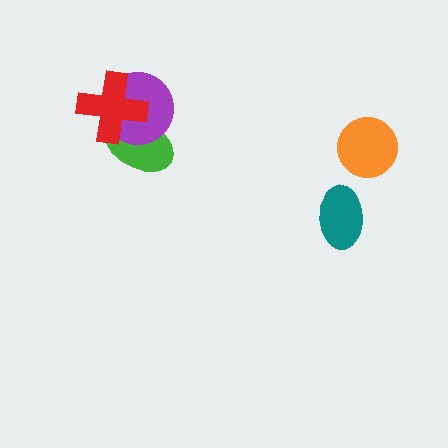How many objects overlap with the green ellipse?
2 objects overlap with the green ellipse.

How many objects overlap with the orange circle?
0 objects overlap with the orange circle.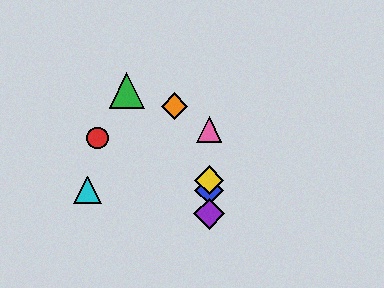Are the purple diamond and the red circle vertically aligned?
No, the purple diamond is at x≈209 and the red circle is at x≈97.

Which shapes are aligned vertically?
The blue diamond, the yellow diamond, the purple diamond, the pink triangle are aligned vertically.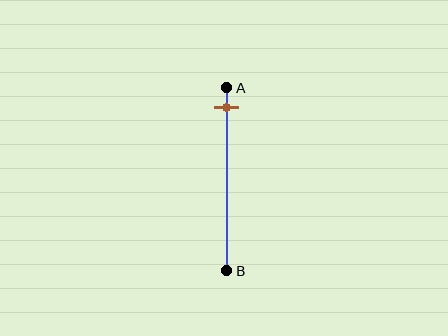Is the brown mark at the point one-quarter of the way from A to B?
No, the mark is at about 10% from A, not at the 25% one-quarter point.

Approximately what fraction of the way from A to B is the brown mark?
The brown mark is approximately 10% of the way from A to B.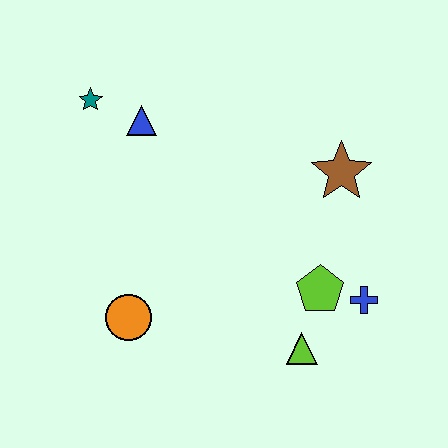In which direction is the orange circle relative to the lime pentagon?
The orange circle is to the left of the lime pentagon.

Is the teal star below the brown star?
No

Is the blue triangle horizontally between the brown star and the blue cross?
No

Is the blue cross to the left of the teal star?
No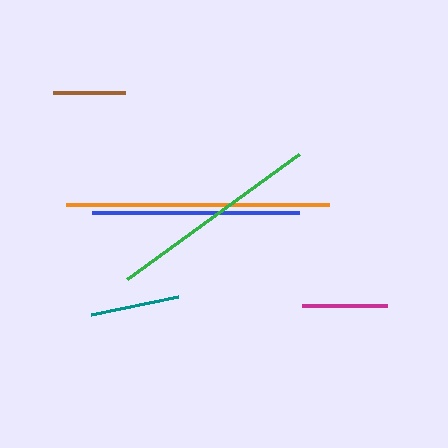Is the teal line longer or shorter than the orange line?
The orange line is longer than the teal line.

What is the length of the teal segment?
The teal segment is approximately 89 pixels long.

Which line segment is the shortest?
The brown line is the shortest at approximately 72 pixels.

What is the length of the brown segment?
The brown segment is approximately 72 pixels long.